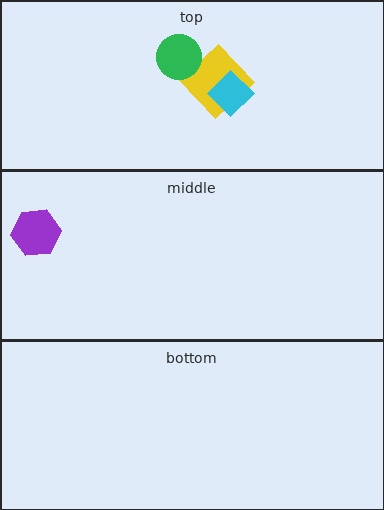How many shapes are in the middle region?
1.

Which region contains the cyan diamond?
The top region.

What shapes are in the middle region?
The purple hexagon.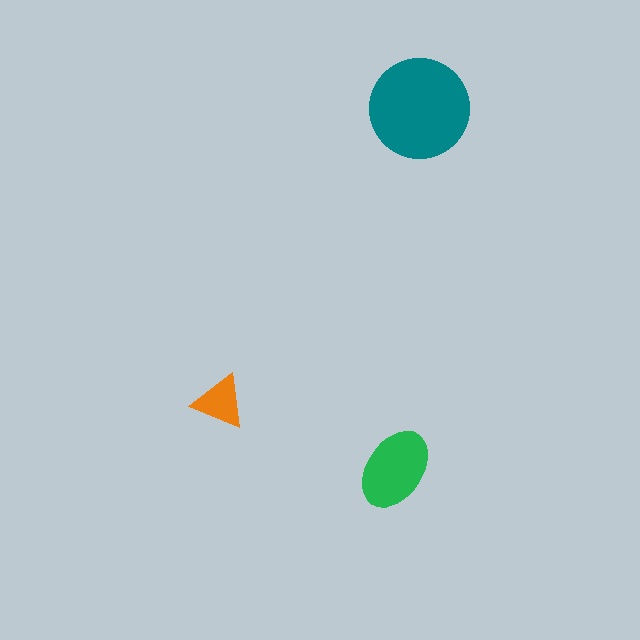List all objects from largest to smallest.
The teal circle, the green ellipse, the orange triangle.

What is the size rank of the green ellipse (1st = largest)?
2nd.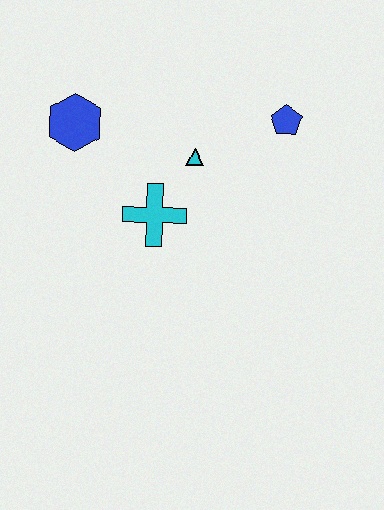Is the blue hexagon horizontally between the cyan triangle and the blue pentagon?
No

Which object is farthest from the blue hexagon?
The blue pentagon is farthest from the blue hexagon.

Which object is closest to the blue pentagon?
The cyan triangle is closest to the blue pentagon.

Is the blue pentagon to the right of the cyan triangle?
Yes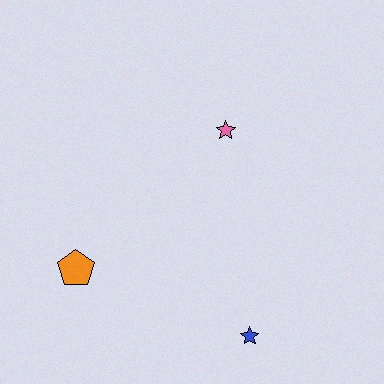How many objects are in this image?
There are 3 objects.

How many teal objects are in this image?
There are no teal objects.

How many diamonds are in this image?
There are no diamonds.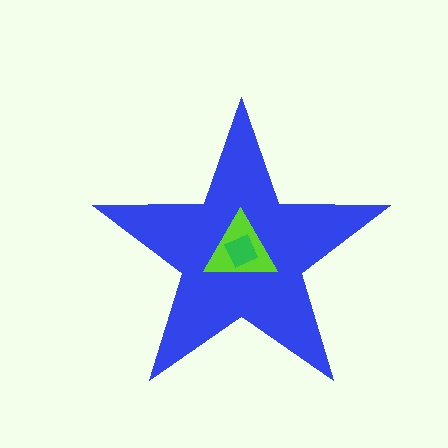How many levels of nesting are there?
3.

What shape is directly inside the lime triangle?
The green square.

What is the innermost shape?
The green square.